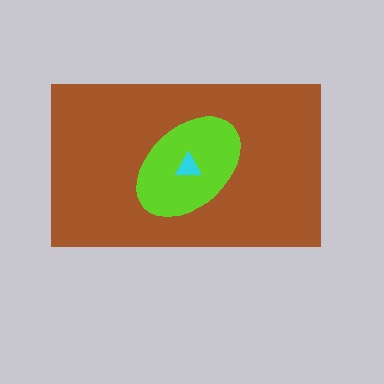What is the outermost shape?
The brown rectangle.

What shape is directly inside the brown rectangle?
The lime ellipse.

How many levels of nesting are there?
3.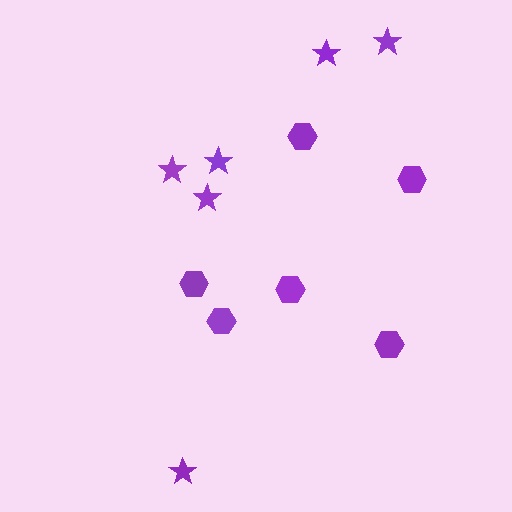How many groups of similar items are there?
There are 2 groups: one group of hexagons (6) and one group of stars (6).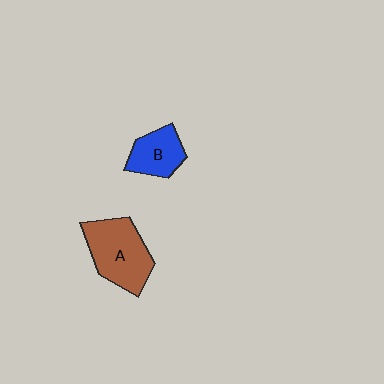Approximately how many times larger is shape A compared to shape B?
Approximately 1.7 times.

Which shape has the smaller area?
Shape B (blue).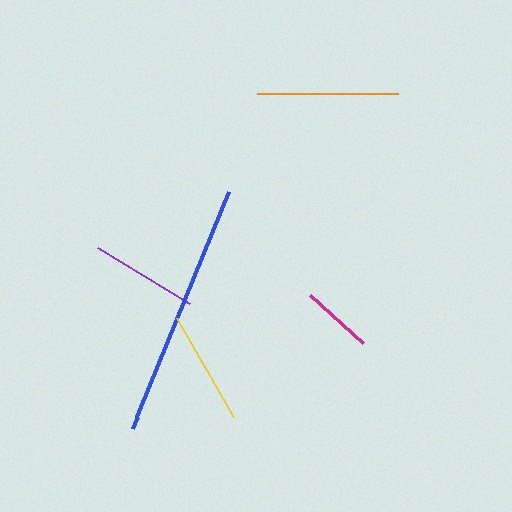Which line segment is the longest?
The blue line is the longest at approximately 257 pixels.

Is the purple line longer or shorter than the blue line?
The blue line is longer than the purple line.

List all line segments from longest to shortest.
From longest to shortest: blue, orange, yellow, purple, magenta.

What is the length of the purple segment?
The purple segment is approximately 108 pixels long.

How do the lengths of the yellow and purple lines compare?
The yellow and purple lines are approximately the same length.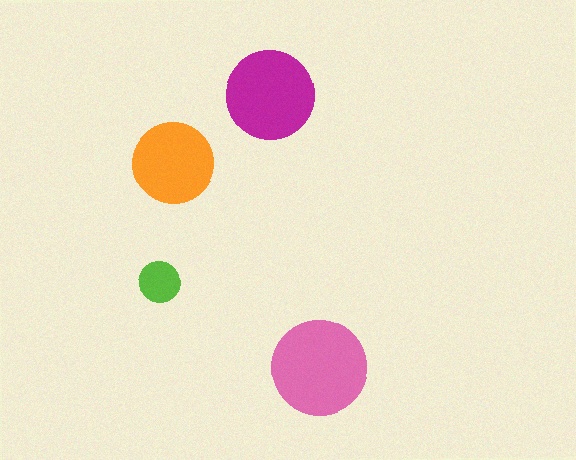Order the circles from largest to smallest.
the pink one, the magenta one, the orange one, the lime one.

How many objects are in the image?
There are 4 objects in the image.